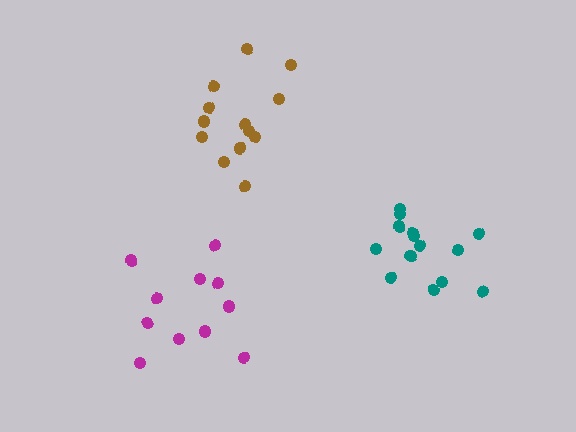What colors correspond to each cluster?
The clusters are colored: magenta, brown, teal.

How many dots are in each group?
Group 1: 11 dots, Group 2: 13 dots, Group 3: 14 dots (38 total).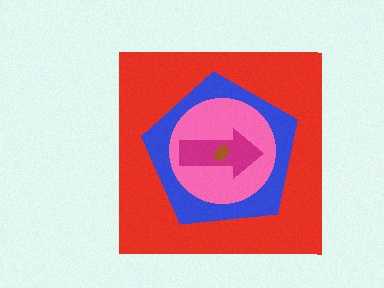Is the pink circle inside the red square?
Yes.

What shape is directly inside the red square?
The blue pentagon.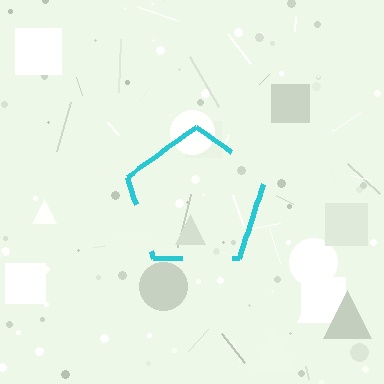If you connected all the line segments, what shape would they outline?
They would outline a pentagon.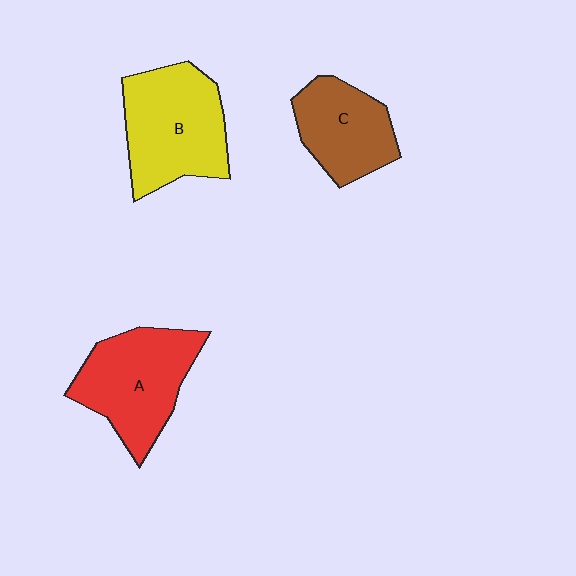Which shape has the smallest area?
Shape C (brown).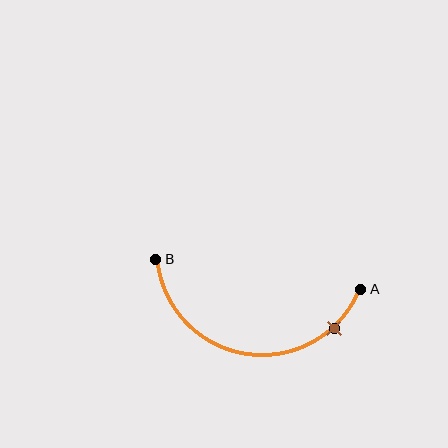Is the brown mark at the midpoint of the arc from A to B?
No. The brown mark lies on the arc but is closer to endpoint A. The arc midpoint would be at the point on the curve equidistant along the arc from both A and B.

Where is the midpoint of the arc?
The arc midpoint is the point on the curve farthest from the straight line joining A and B. It sits below that line.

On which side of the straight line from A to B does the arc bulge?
The arc bulges below the straight line connecting A and B.